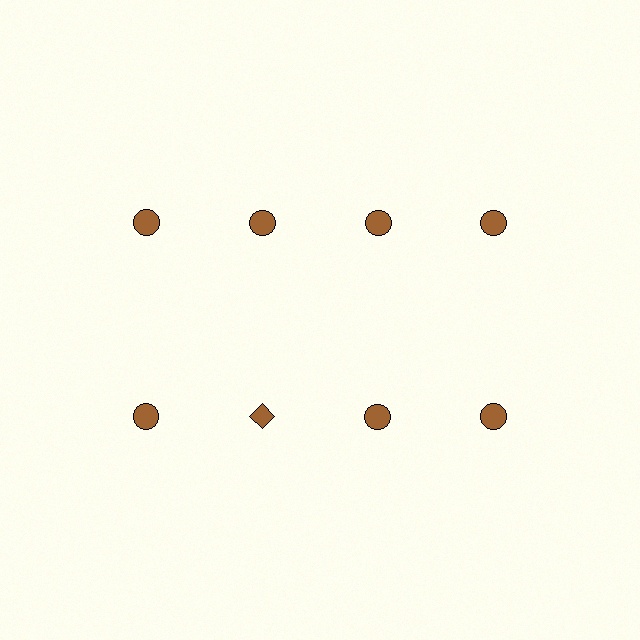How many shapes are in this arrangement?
There are 8 shapes arranged in a grid pattern.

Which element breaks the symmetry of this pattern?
The brown diamond in the second row, second from left column breaks the symmetry. All other shapes are brown circles.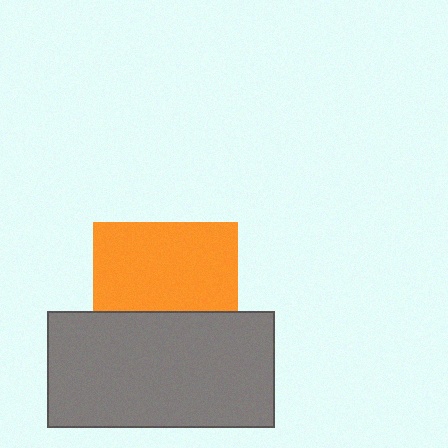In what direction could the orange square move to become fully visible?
The orange square could move up. That would shift it out from behind the gray rectangle entirely.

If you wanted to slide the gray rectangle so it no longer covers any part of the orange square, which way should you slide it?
Slide it down — that is the most direct way to separate the two shapes.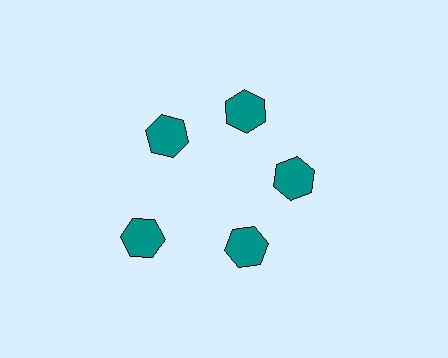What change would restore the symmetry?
The symmetry would be restored by moving it inward, back onto the ring so that all 5 hexagons sit at equal angles and equal distance from the center.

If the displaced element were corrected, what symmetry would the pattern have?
It would have 5-fold rotational symmetry — the pattern would map onto itself every 72 degrees.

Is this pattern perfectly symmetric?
No. The 5 teal hexagons are arranged in a ring, but one element near the 8 o'clock position is pushed outward from the center, breaking the 5-fold rotational symmetry.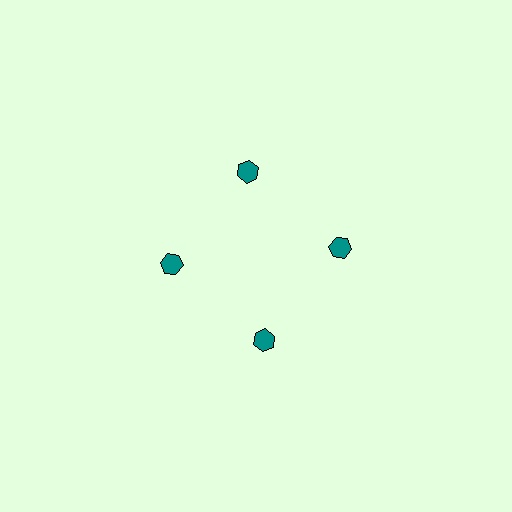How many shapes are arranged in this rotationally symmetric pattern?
There are 4 shapes, arranged in 4 groups of 1.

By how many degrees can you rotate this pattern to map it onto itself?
The pattern maps onto itself every 90 degrees of rotation.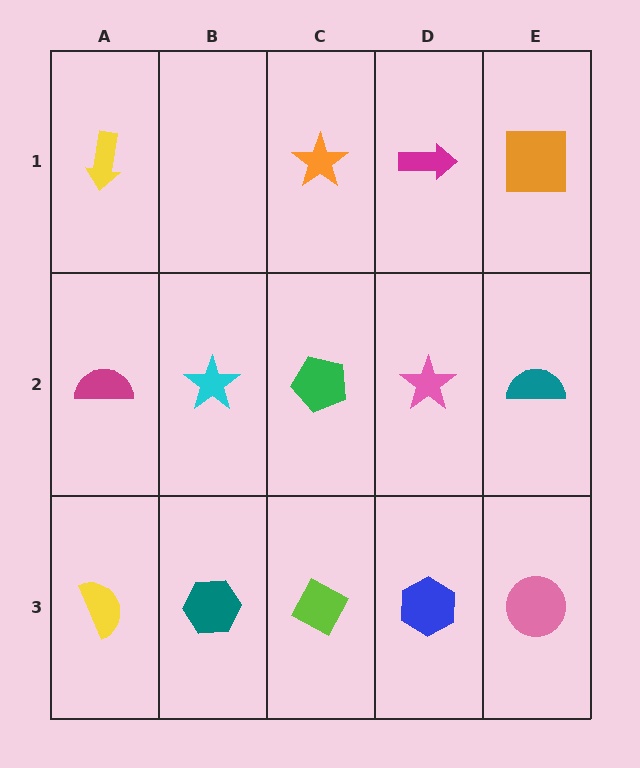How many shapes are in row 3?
5 shapes.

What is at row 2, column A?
A magenta semicircle.